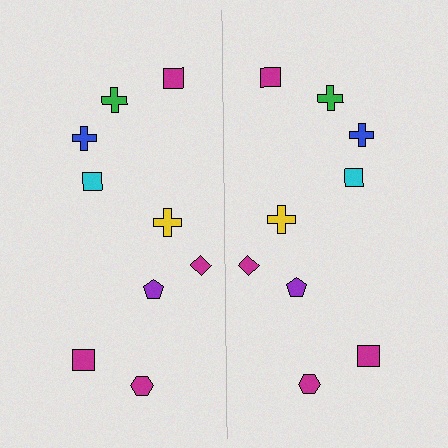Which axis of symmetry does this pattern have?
The pattern has a vertical axis of symmetry running through the center of the image.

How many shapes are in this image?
There are 18 shapes in this image.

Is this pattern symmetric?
Yes, this pattern has bilateral (reflection) symmetry.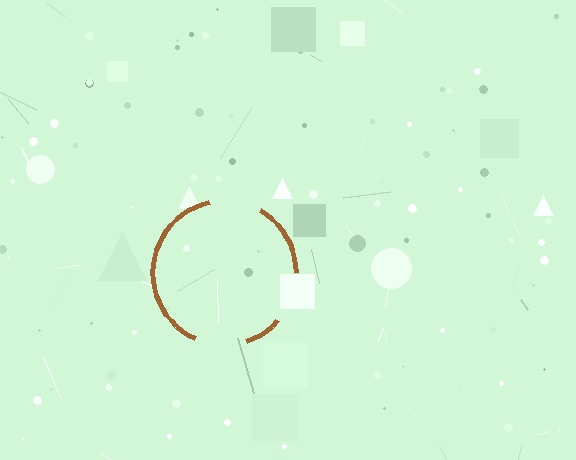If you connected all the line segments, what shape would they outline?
They would outline a circle.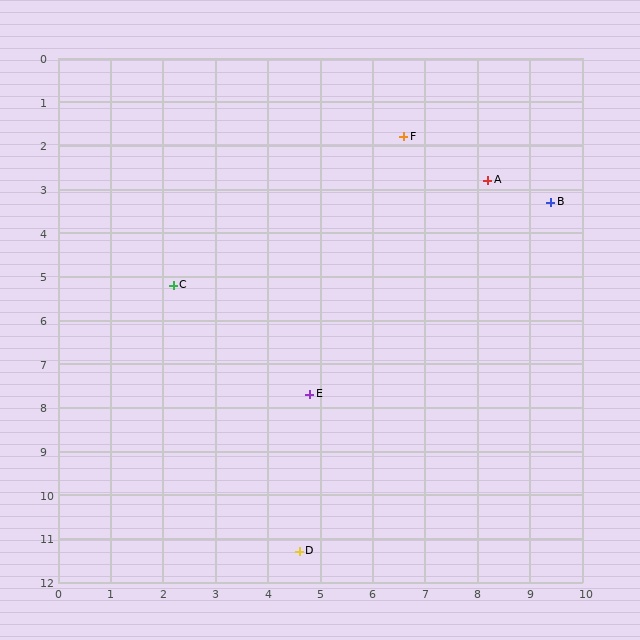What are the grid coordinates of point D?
Point D is at approximately (4.6, 11.3).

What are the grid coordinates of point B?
Point B is at approximately (9.4, 3.3).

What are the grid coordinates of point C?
Point C is at approximately (2.2, 5.2).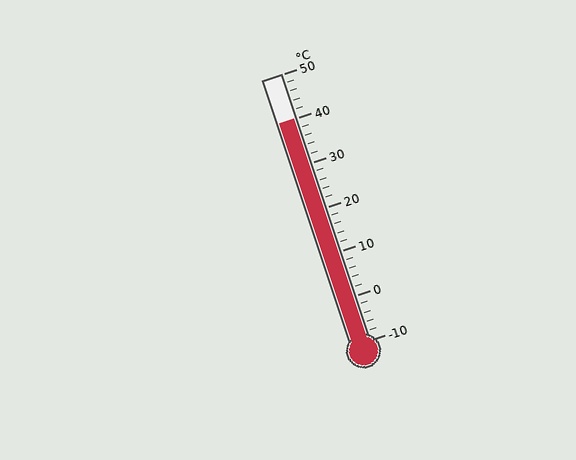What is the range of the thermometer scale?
The thermometer scale ranges from -10°C to 50°C.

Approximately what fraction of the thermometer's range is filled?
The thermometer is filled to approximately 85% of its range.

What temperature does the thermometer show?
The thermometer shows approximately 40°C.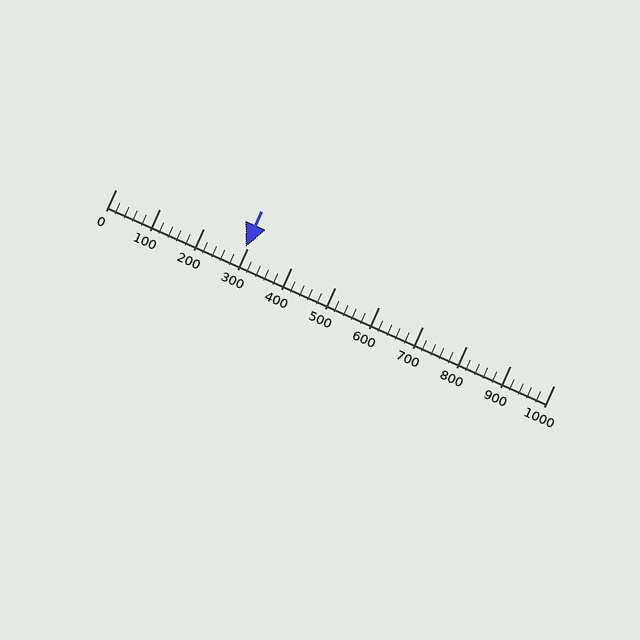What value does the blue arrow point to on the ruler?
The blue arrow points to approximately 296.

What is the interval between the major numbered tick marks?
The major tick marks are spaced 100 units apart.